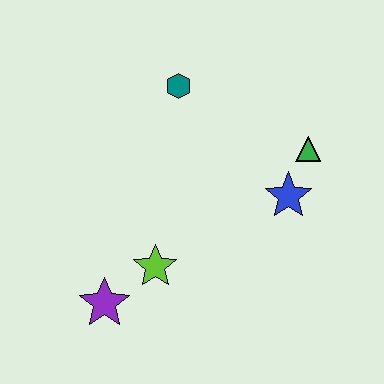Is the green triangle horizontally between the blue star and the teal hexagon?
No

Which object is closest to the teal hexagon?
The green triangle is closest to the teal hexagon.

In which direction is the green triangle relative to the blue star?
The green triangle is above the blue star.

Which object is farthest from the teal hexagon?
The purple star is farthest from the teal hexagon.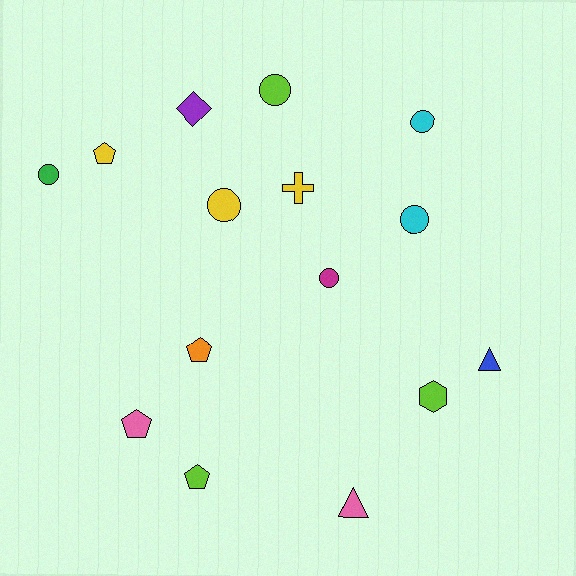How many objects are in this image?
There are 15 objects.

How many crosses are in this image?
There is 1 cross.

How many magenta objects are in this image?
There is 1 magenta object.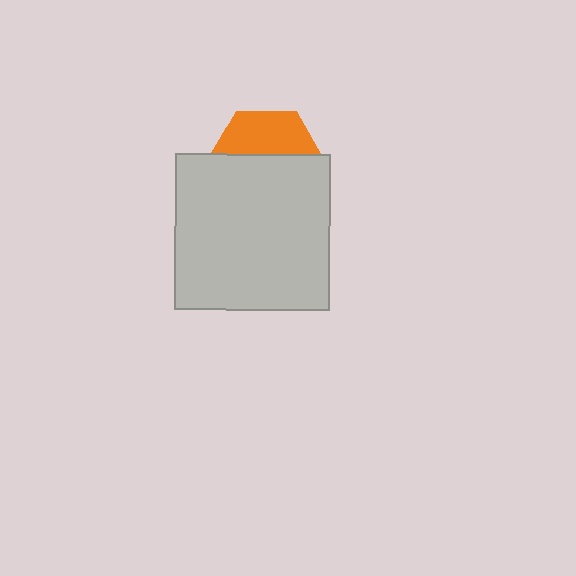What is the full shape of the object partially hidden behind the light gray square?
The partially hidden object is an orange hexagon.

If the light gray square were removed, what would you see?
You would see the complete orange hexagon.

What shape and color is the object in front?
The object in front is a light gray square.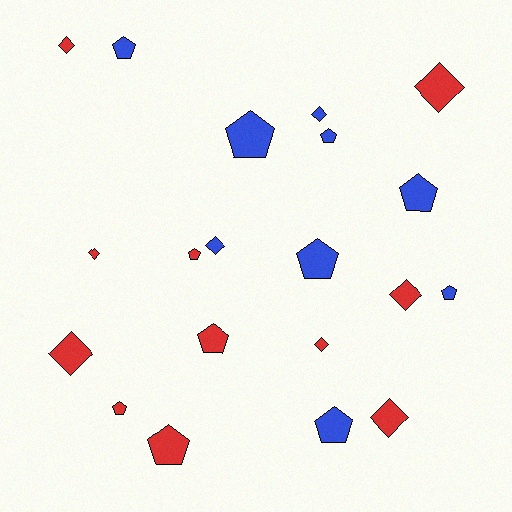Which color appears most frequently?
Red, with 11 objects.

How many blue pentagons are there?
There are 7 blue pentagons.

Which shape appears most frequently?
Pentagon, with 11 objects.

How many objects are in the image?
There are 20 objects.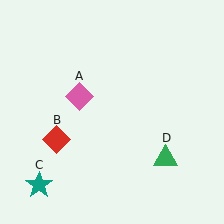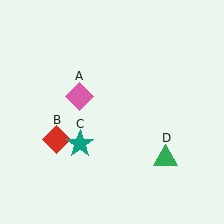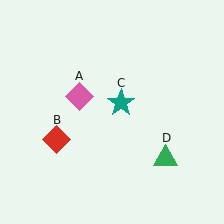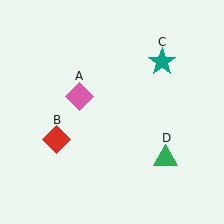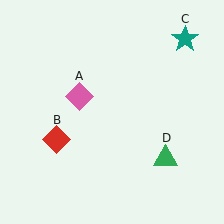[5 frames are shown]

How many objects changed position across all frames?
1 object changed position: teal star (object C).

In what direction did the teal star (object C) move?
The teal star (object C) moved up and to the right.